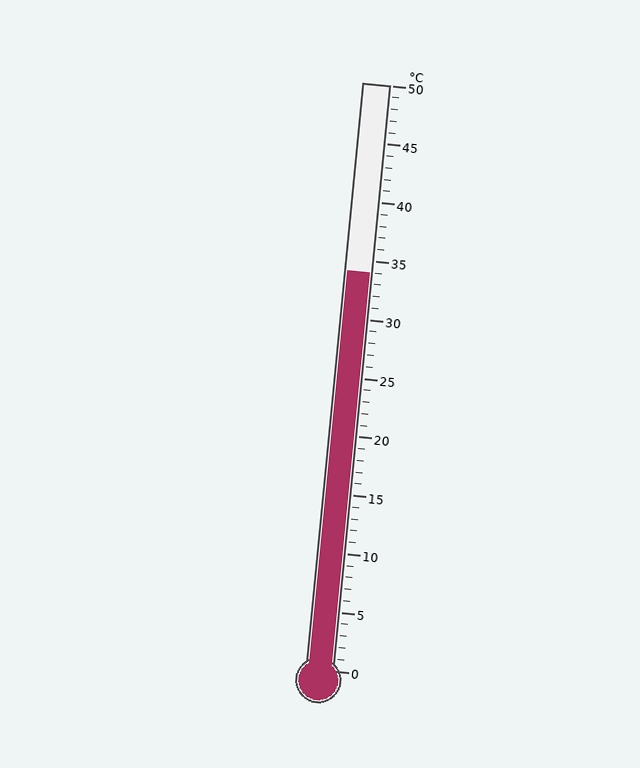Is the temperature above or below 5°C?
The temperature is above 5°C.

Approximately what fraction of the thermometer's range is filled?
The thermometer is filled to approximately 70% of its range.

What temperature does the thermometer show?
The thermometer shows approximately 34°C.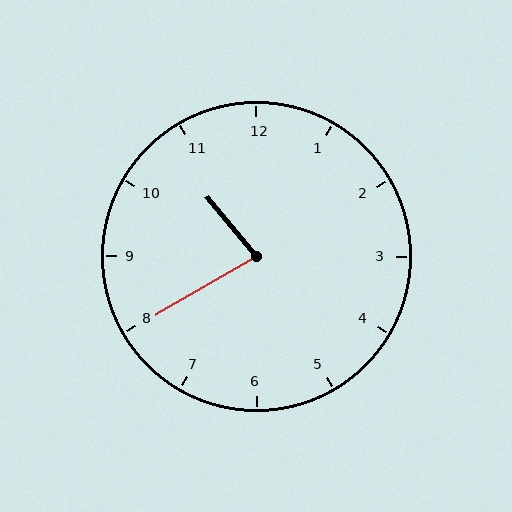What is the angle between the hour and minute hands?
Approximately 80 degrees.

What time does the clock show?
10:40.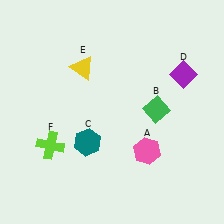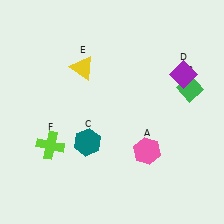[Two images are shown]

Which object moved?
The green diamond (B) moved right.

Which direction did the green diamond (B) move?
The green diamond (B) moved right.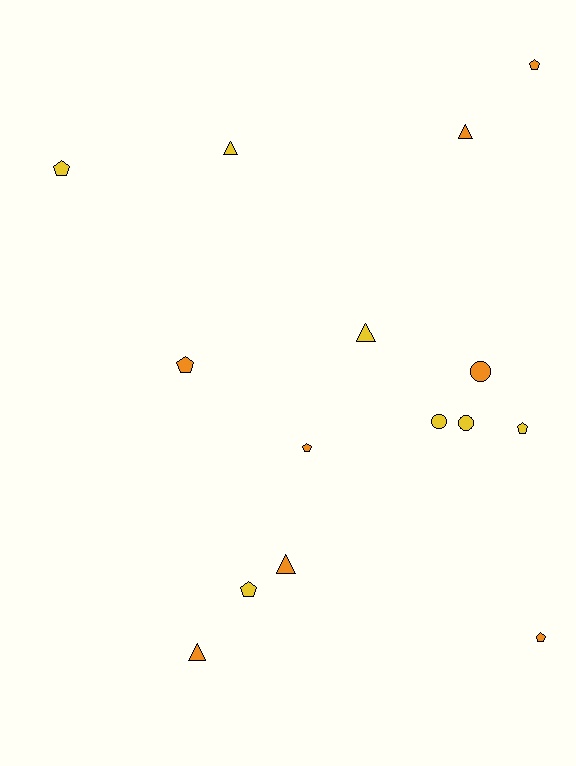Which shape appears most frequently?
Pentagon, with 7 objects.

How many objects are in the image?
There are 15 objects.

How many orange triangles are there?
There are 3 orange triangles.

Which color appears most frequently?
Orange, with 8 objects.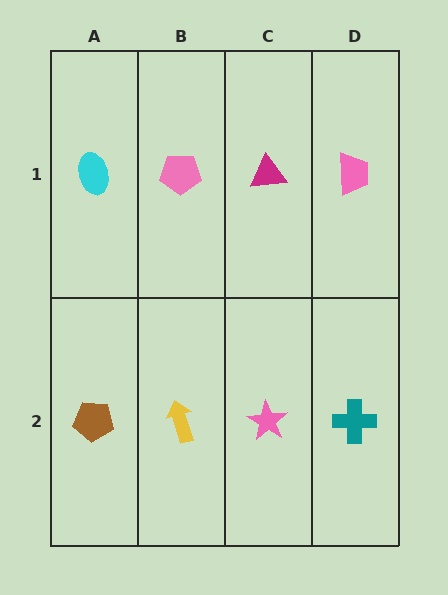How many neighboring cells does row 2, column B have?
3.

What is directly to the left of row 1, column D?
A magenta triangle.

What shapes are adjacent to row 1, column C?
A pink star (row 2, column C), a pink pentagon (row 1, column B), a pink trapezoid (row 1, column D).